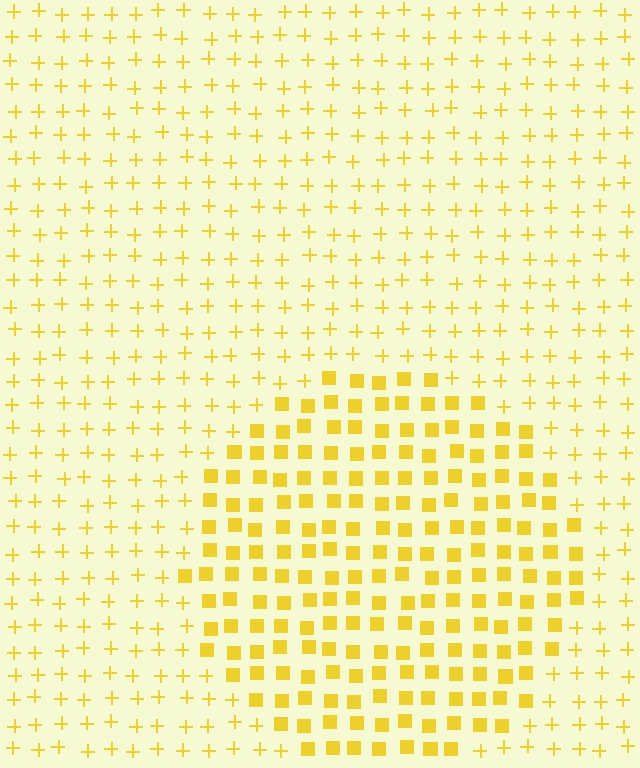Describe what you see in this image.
The image is filled with small yellow elements arranged in a uniform grid. A circle-shaped region contains squares, while the surrounding area contains plus signs. The boundary is defined purely by the change in element shape.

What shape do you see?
I see a circle.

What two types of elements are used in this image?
The image uses squares inside the circle region and plus signs outside it.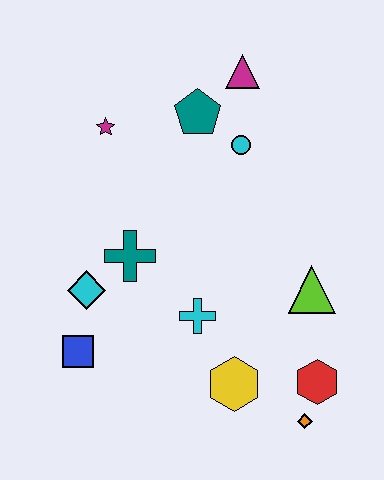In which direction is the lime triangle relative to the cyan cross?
The lime triangle is to the right of the cyan cross.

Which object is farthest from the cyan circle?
The orange diamond is farthest from the cyan circle.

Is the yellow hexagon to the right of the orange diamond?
No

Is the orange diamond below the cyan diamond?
Yes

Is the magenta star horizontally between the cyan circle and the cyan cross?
No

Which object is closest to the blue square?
The cyan diamond is closest to the blue square.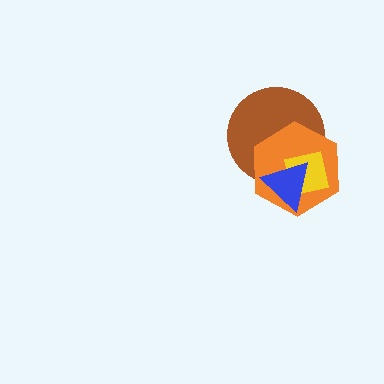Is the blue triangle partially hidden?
No, no other shape covers it.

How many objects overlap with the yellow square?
3 objects overlap with the yellow square.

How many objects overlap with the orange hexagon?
3 objects overlap with the orange hexagon.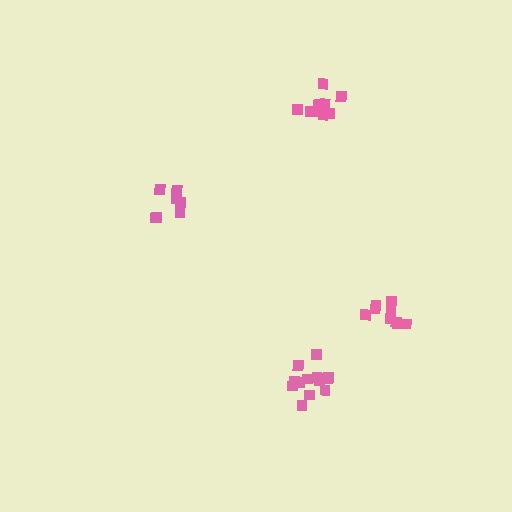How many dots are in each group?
Group 1: 9 dots, Group 2: 13 dots, Group 3: 7 dots, Group 4: 10 dots (39 total).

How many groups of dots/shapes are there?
There are 4 groups.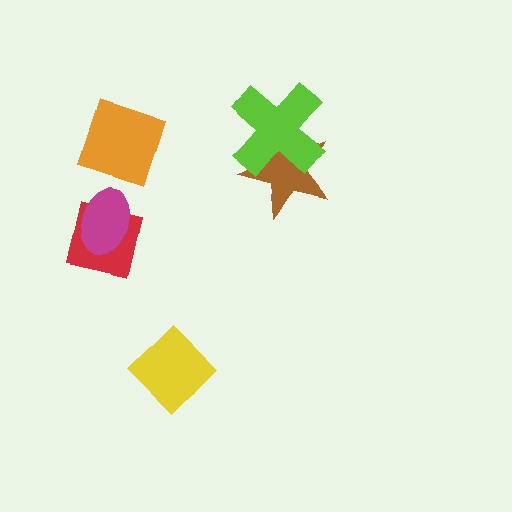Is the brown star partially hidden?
Yes, it is partially covered by another shape.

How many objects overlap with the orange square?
0 objects overlap with the orange square.